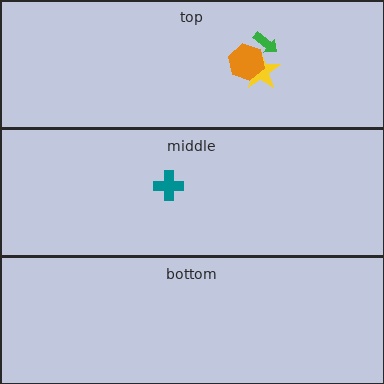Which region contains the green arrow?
The top region.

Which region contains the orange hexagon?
The top region.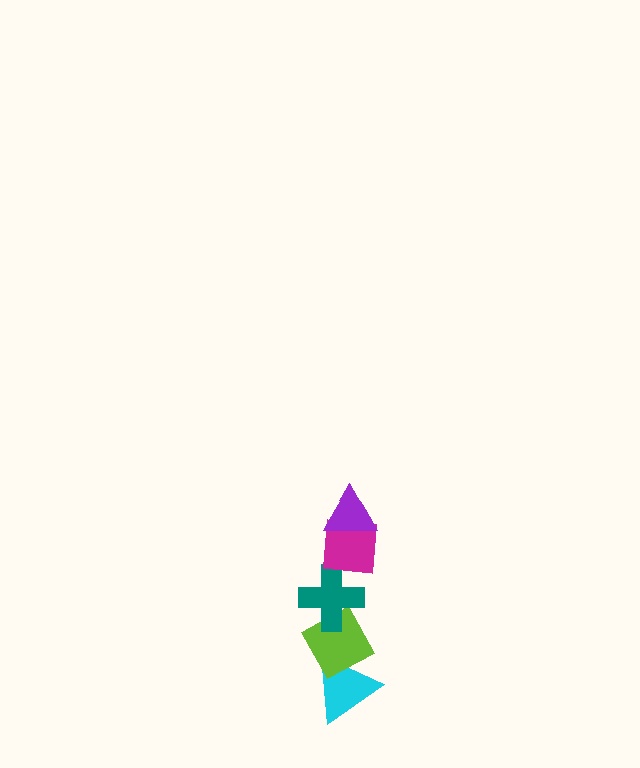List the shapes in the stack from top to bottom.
From top to bottom: the purple triangle, the magenta square, the teal cross, the lime diamond, the cyan triangle.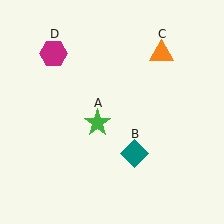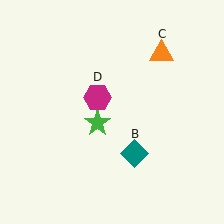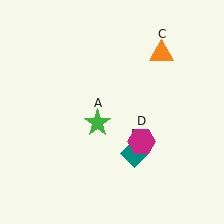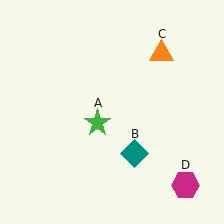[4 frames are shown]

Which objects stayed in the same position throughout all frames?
Green star (object A) and teal diamond (object B) and orange triangle (object C) remained stationary.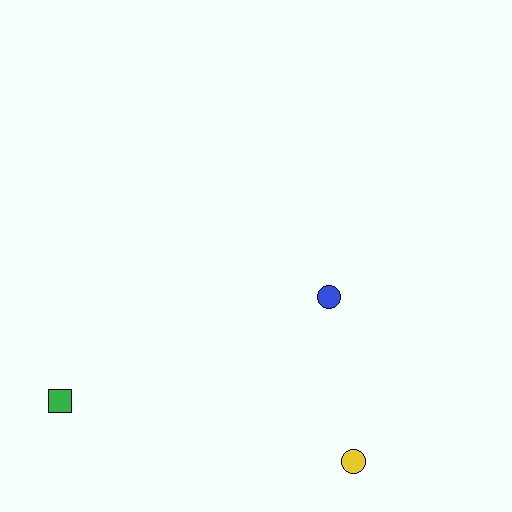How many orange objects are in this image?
There are no orange objects.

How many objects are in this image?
There are 3 objects.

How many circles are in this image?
There are 2 circles.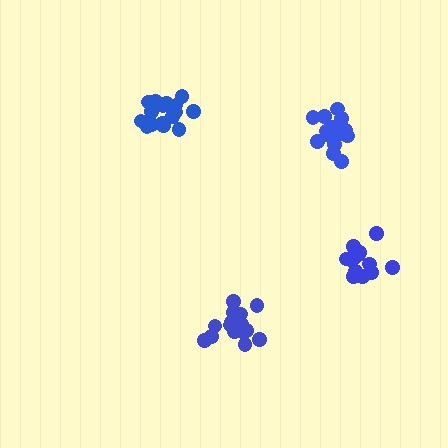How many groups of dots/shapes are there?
There are 4 groups.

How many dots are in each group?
Group 1: 16 dots, Group 2: 16 dots, Group 3: 13 dots, Group 4: 16 dots (61 total).